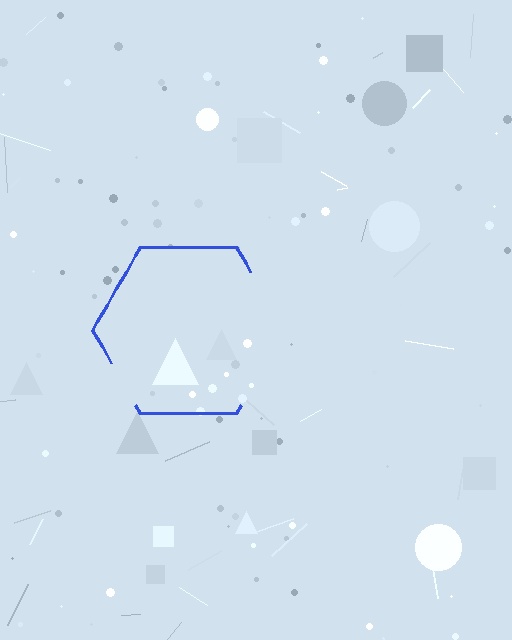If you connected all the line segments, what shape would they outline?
They would outline a hexagon.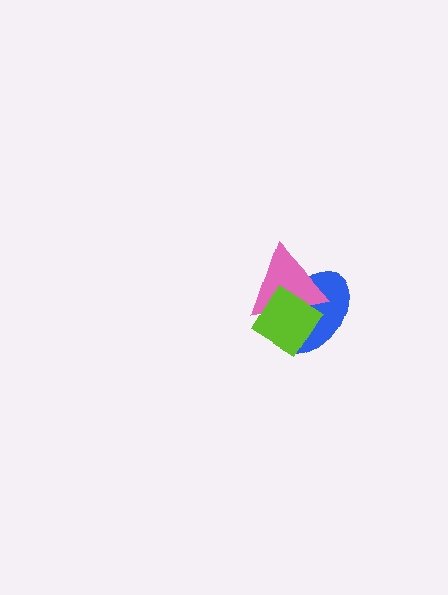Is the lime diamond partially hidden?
No, no other shape covers it.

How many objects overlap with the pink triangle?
2 objects overlap with the pink triangle.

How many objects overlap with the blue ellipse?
2 objects overlap with the blue ellipse.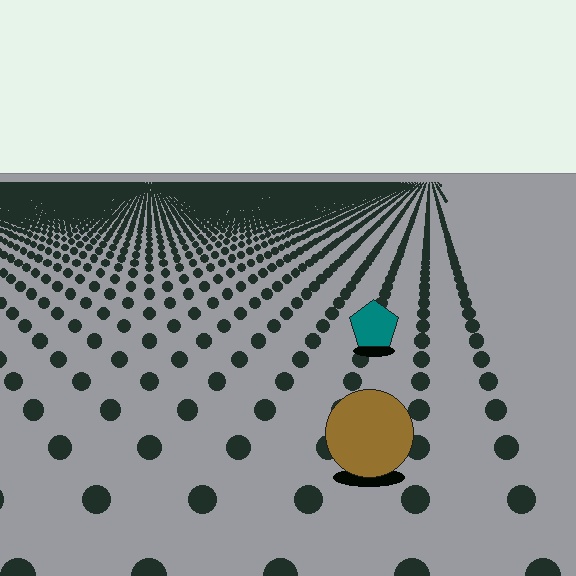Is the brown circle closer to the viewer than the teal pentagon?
Yes. The brown circle is closer — you can tell from the texture gradient: the ground texture is coarser near it.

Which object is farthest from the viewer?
The teal pentagon is farthest from the viewer. It appears smaller and the ground texture around it is denser.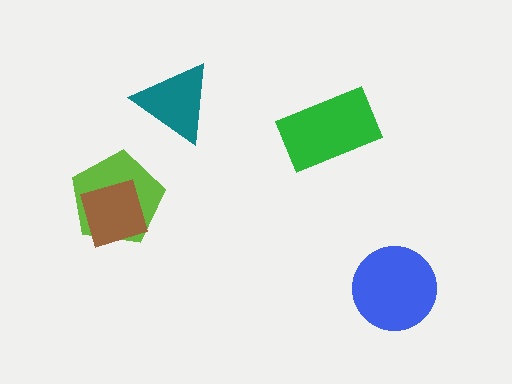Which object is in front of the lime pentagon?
The brown diamond is in front of the lime pentagon.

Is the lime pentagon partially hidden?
Yes, it is partially covered by another shape.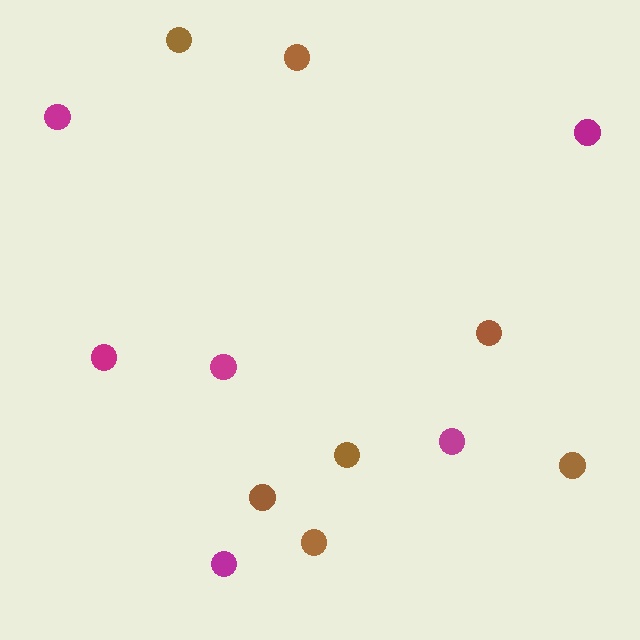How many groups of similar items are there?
There are 2 groups: one group of magenta circles (6) and one group of brown circles (7).